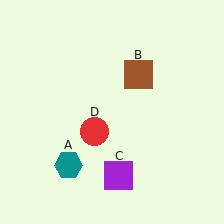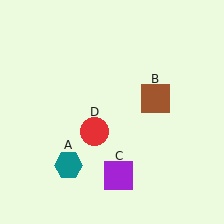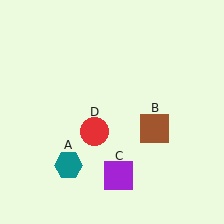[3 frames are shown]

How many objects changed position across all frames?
1 object changed position: brown square (object B).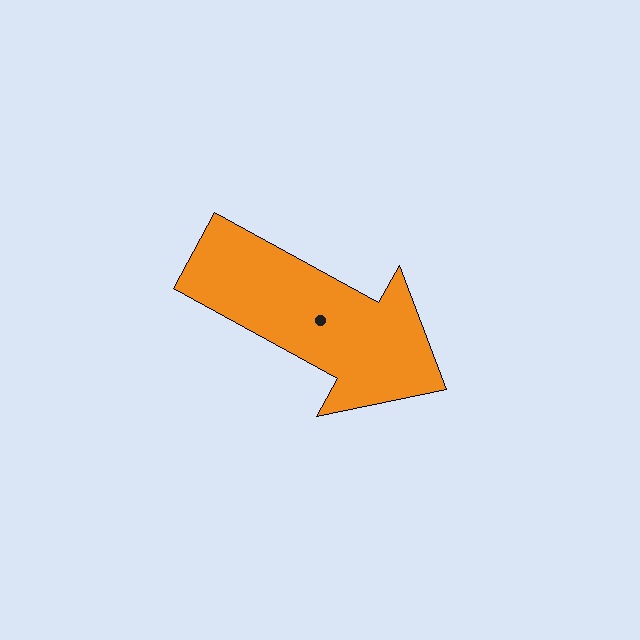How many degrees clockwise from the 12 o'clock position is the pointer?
Approximately 119 degrees.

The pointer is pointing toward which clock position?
Roughly 4 o'clock.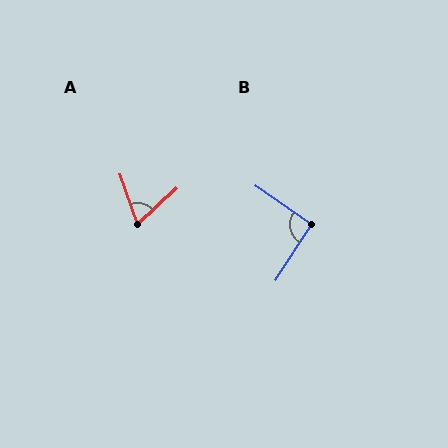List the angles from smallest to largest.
A (67°), B (92°).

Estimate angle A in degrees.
Approximately 67 degrees.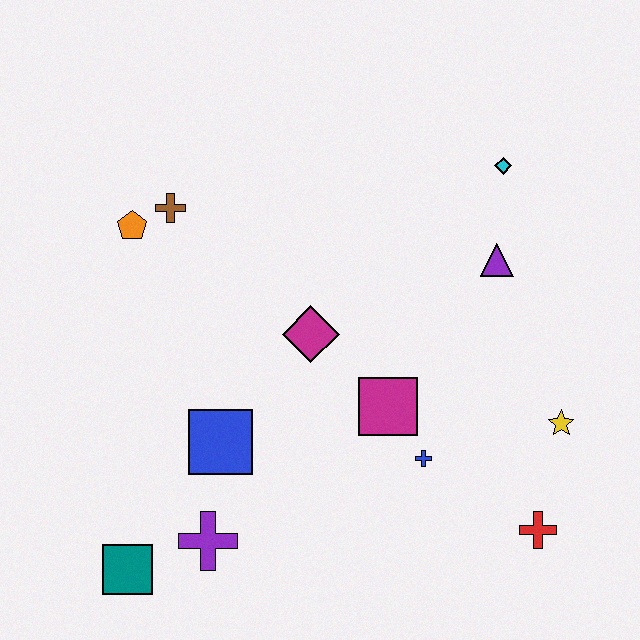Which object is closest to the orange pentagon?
The brown cross is closest to the orange pentagon.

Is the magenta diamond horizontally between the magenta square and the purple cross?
Yes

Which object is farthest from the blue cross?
The orange pentagon is farthest from the blue cross.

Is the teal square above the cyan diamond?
No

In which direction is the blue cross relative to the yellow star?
The blue cross is to the left of the yellow star.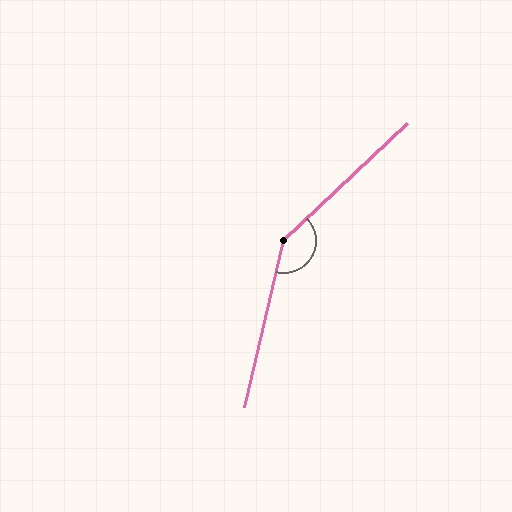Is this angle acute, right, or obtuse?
It is obtuse.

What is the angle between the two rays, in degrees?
Approximately 146 degrees.